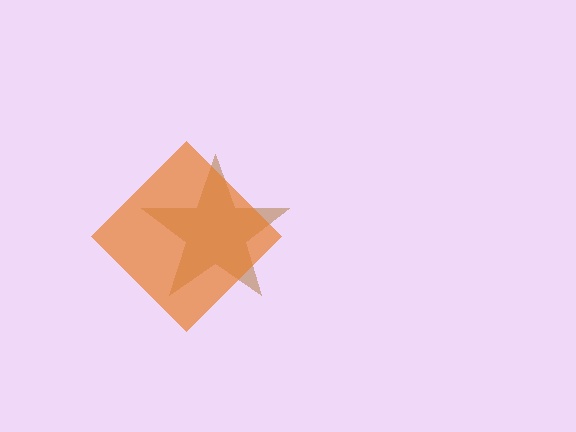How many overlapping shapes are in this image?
There are 2 overlapping shapes in the image.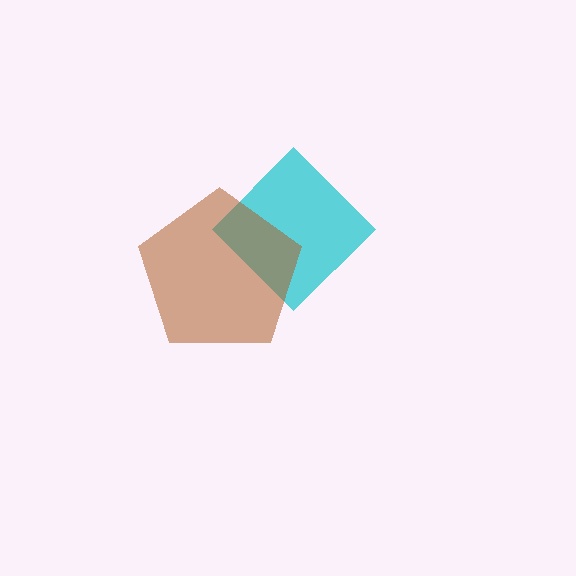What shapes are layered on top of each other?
The layered shapes are: a cyan diamond, a brown pentagon.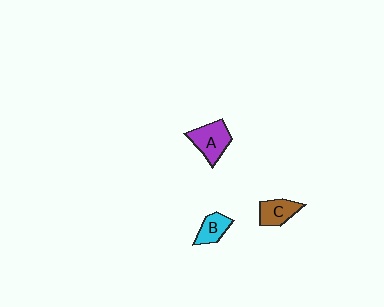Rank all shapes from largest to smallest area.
From largest to smallest: A (purple), C (brown), B (cyan).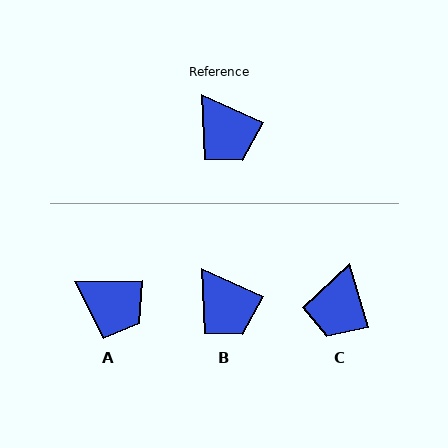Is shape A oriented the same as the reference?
No, it is off by about 25 degrees.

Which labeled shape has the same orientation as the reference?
B.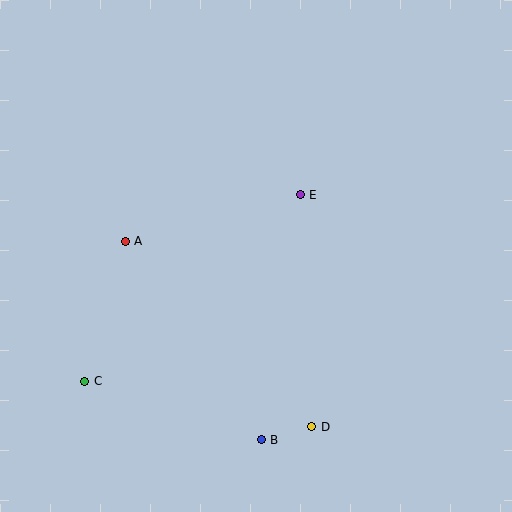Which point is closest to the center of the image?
Point E at (300, 195) is closest to the center.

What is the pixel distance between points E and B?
The distance between E and B is 248 pixels.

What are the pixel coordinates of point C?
Point C is at (84, 381).